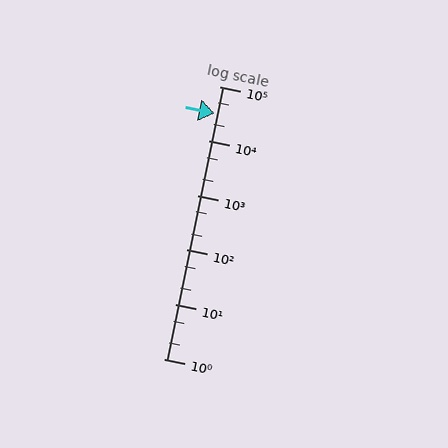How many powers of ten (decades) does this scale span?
The scale spans 5 decades, from 1 to 100000.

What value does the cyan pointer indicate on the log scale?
The pointer indicates approximately 32000.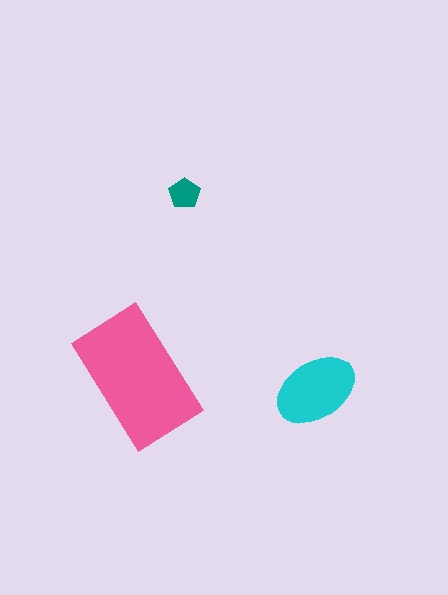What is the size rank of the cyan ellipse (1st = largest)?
2nd.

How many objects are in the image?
There are 3 objects in the image.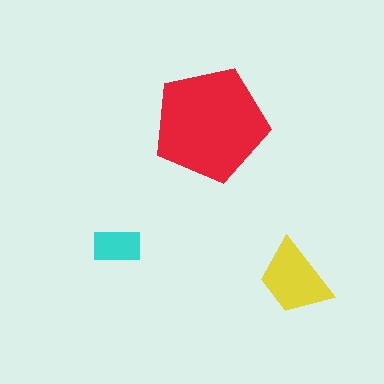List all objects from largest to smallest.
The red pentagon, the yellow trapezoid, the cyan rectangle.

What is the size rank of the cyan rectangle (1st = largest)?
3rd.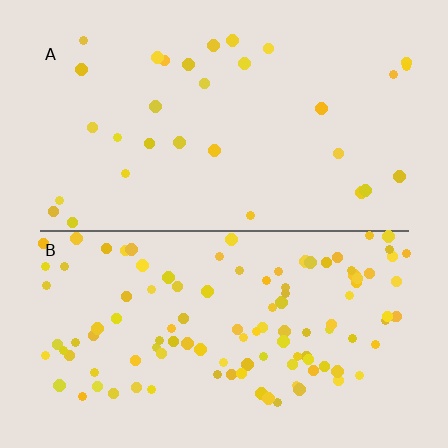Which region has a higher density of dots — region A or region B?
B (the bottom).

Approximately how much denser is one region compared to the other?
Approximately 3.7× — region B over region A.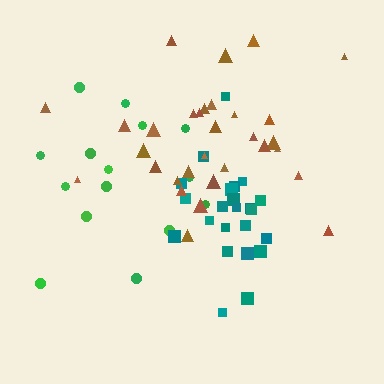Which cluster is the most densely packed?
Teal.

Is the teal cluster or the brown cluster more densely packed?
Teal.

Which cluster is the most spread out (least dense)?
Green.